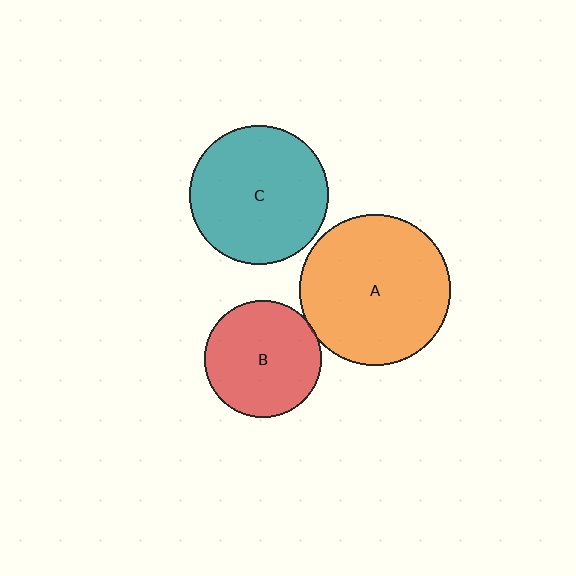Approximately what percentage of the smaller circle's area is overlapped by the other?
Approximately 5%.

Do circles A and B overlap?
Yes.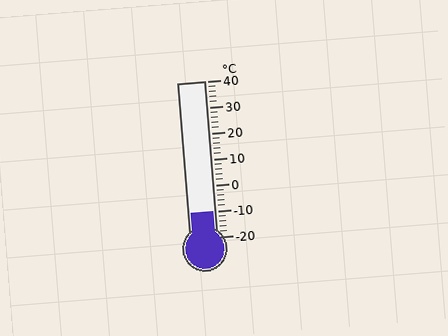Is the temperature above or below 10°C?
The temperature is below 10°C.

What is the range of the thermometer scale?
The thermometer scale ranges from -20°C to 40°C.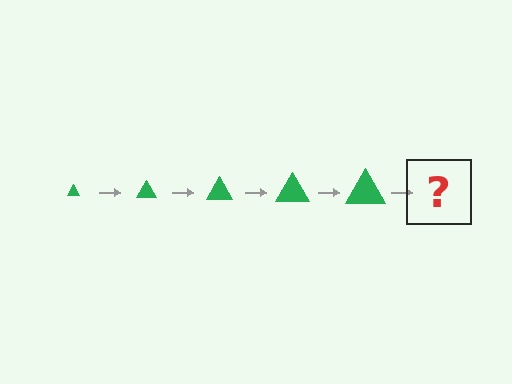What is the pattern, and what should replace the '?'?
The pattern is that the triangle gets progressively larger each step. The '?' should be a green triangle, larger than the previous one.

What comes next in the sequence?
The next element should be a green triangle, larger than the previous one.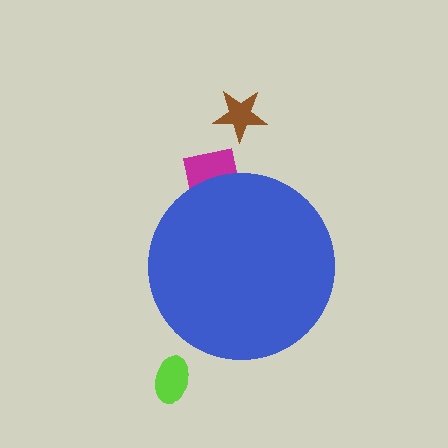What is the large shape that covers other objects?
A blue circle.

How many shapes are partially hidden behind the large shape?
1 shape is partially hidden.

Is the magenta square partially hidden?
Yes, the magenta square is partially hidden behind the blue circle.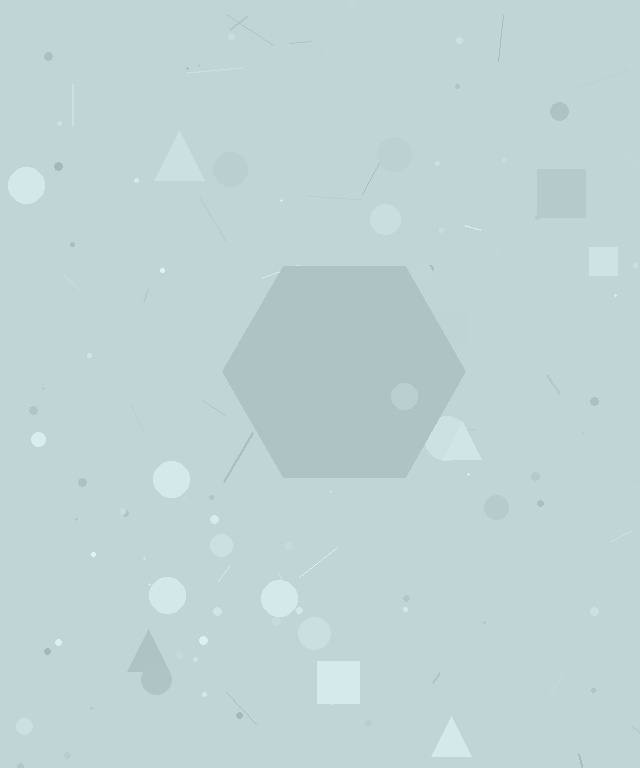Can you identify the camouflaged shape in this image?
The camouflaged shape is a hexagon.